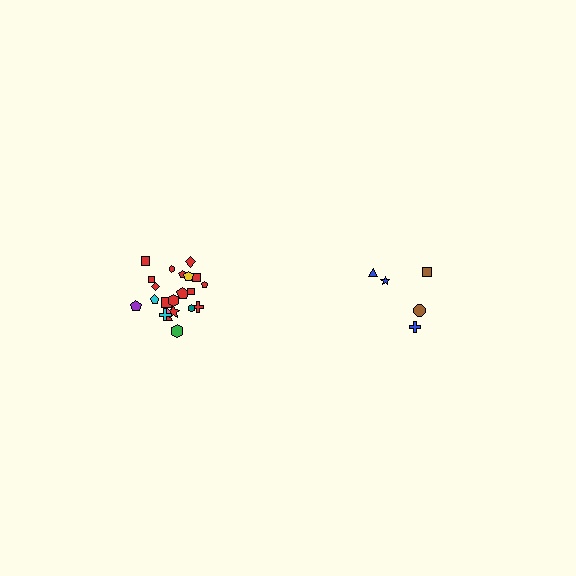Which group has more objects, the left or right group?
The left group.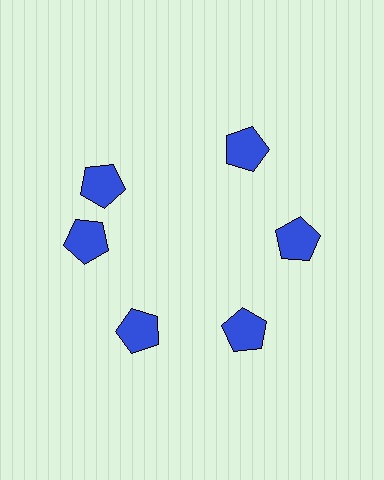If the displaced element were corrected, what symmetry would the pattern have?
It would have 6-fold rotational symmetry — the pattern would map onto itself every 60 degrees.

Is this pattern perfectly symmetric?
No. The 6 blue pentagons are arranged in a ring, but one element near the 11 o'clock position is rotated out of alignment along the ring, breaking the 6-fold rotational symmetry.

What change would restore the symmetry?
The symmetry would be restored by rotating it back into even spacing with its neighbors so that all 6 pentagons sit at equal angles and equal distance from the center.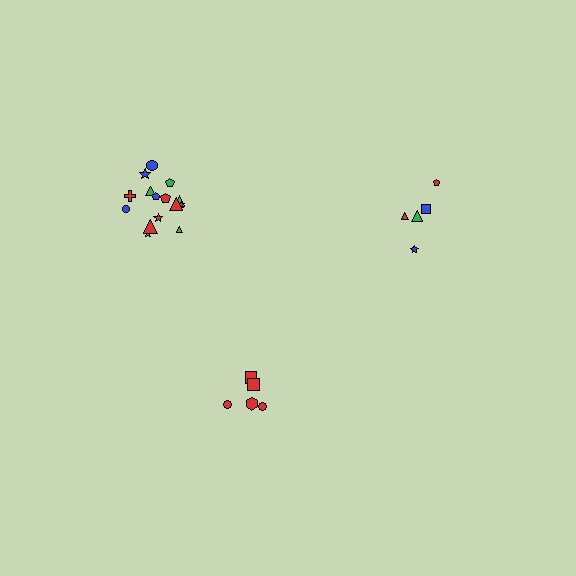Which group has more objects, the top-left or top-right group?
The top-left group.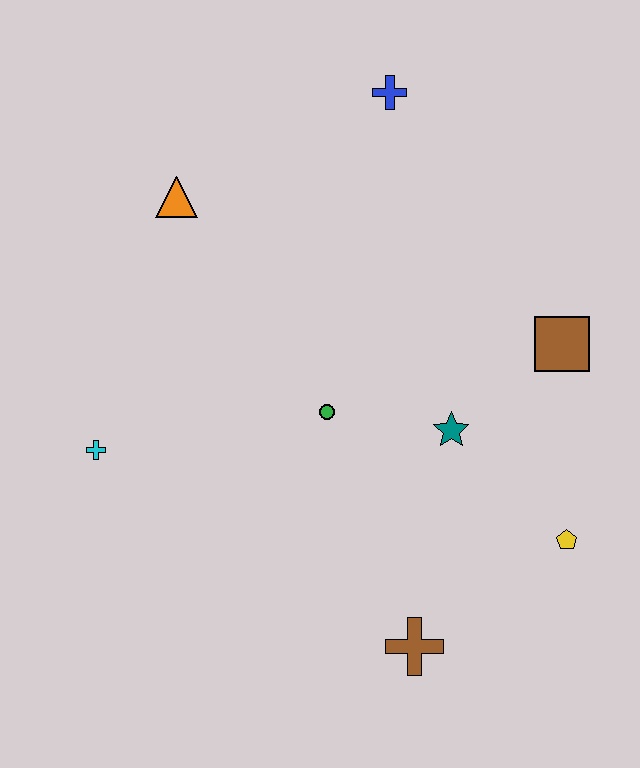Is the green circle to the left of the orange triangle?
No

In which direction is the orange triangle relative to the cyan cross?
The orange triangle is above the cyan cross.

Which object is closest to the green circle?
The teal star is closest to the green circle.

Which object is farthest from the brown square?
The cyan cross is farthest from the brown square.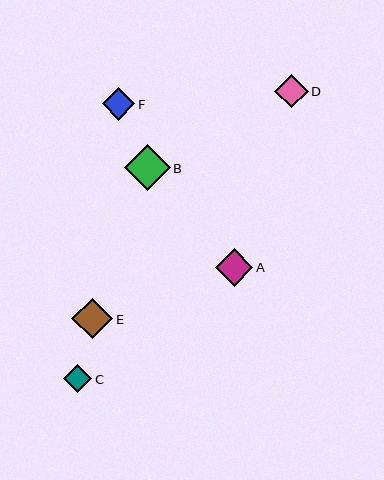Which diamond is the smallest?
Diamond C is the smallest with a size of approximately 28 pixels.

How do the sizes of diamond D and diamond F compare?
Diamond D and diamond F are approximately the same size.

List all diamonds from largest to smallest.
From largest to smallest: B, E, A, D, F, C.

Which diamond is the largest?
Diamond B is the largest with a size of approximately 46 pixels.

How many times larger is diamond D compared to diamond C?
Diamond D is approximately 1.2 times the size of diamond C.